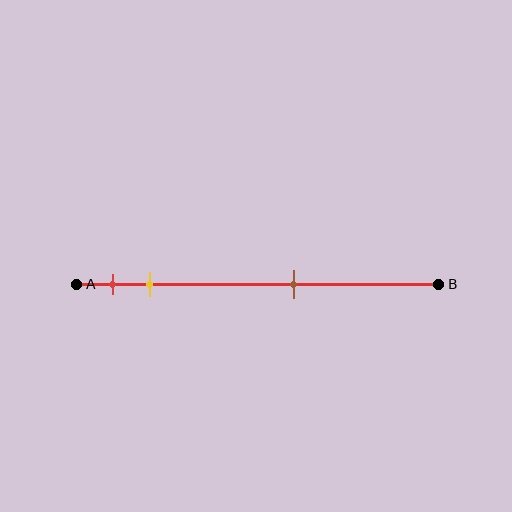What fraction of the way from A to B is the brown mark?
The brown mark is approximately 60% (0.6) of the way from A to B.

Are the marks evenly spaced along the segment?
No, the marks are not evenly spaced.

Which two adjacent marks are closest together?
The red and yellow marks are the closest adjacent pair.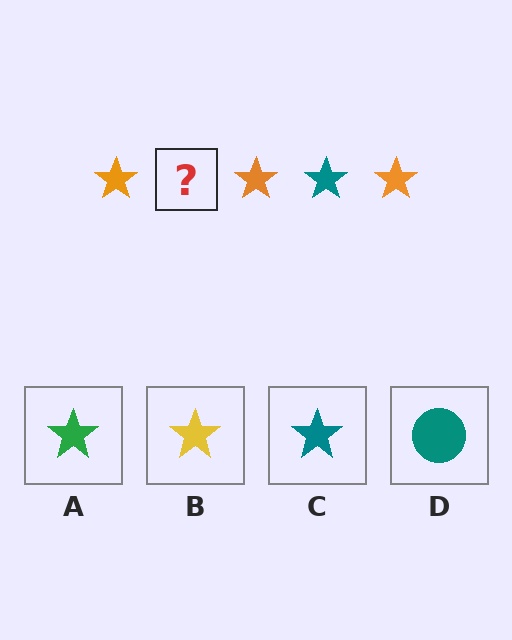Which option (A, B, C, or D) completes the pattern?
C.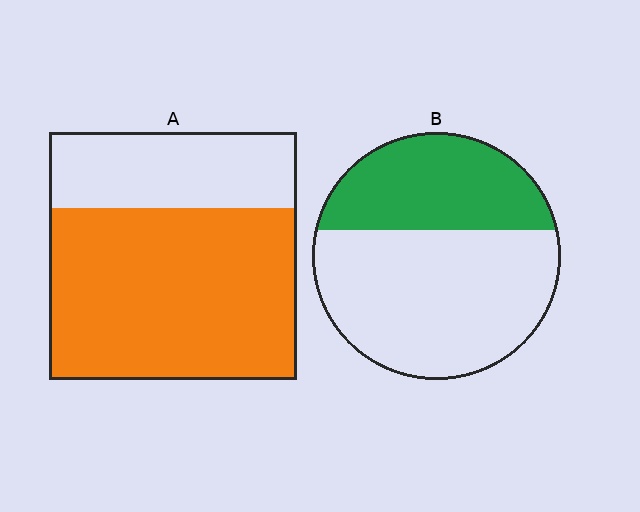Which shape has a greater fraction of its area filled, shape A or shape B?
Shape A.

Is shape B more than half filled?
No.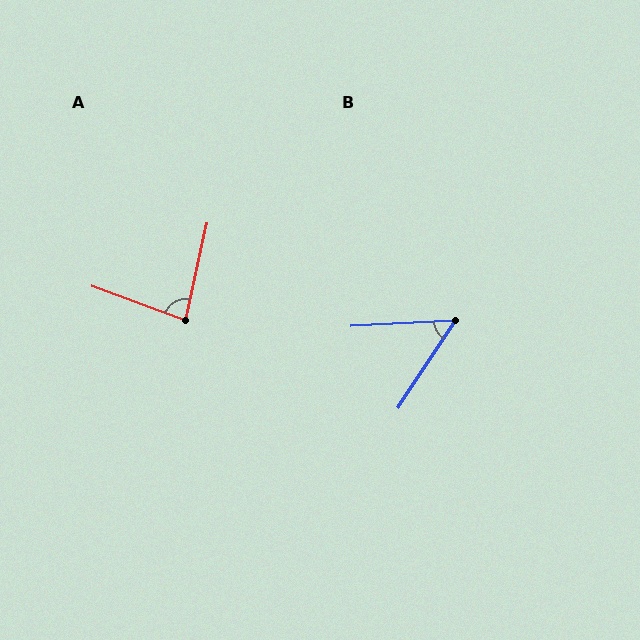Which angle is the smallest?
B, at approximately 53 degrees.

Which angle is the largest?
A, at approximately 82 degrees.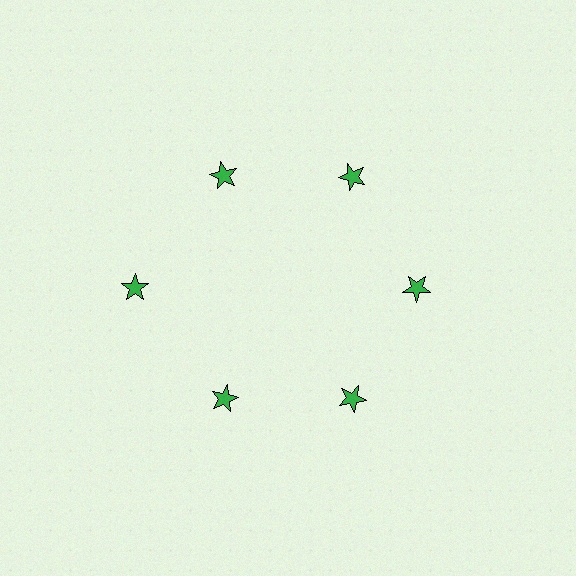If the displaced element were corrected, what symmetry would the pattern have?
It would have 6-fold rotational symmetry — the pattern would map onto itself every 60 degrees.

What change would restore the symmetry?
The symmetry would be restored by moving it inward, back onto the ring so that all 6 stars sit at equal angles and equal distance from the center.